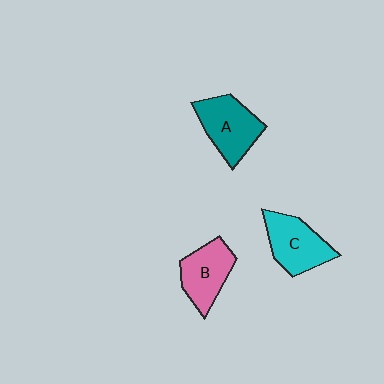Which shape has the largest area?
Shape A (teal).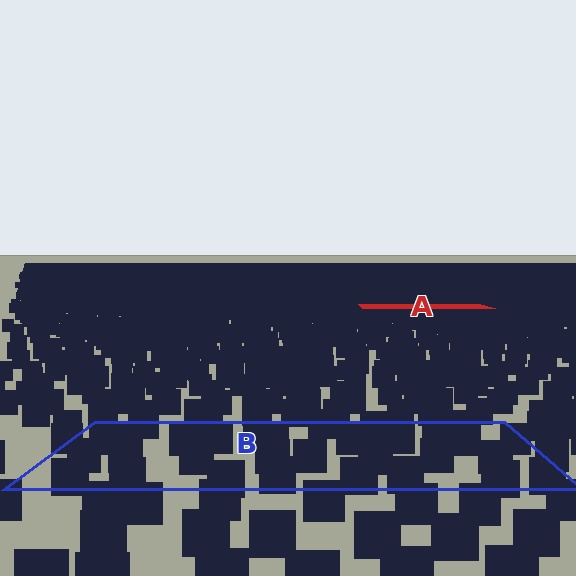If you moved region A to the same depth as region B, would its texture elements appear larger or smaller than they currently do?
They would appear larger. At a closer depth, the same texture elements are projected at a bigger on-screen size.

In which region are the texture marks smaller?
The texture marks are smaller in region A, because it is farther away.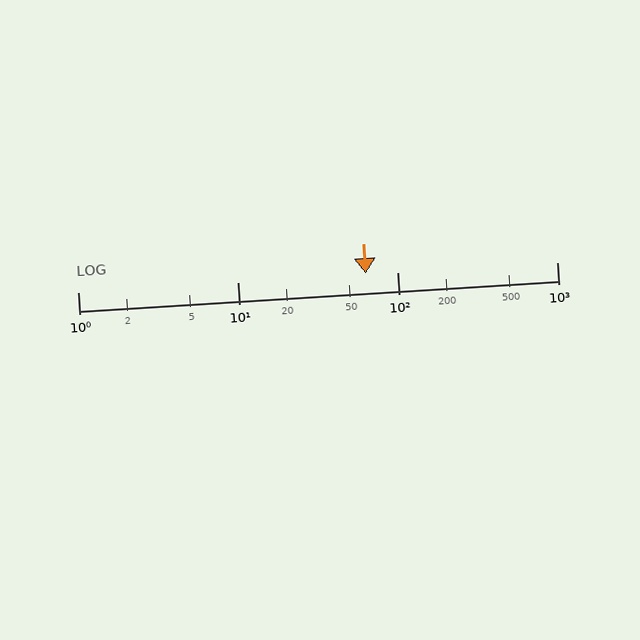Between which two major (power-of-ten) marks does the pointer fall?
The pointer is between 10 and 100.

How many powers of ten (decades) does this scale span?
The scale spans 3 decades, from 1 to 1000.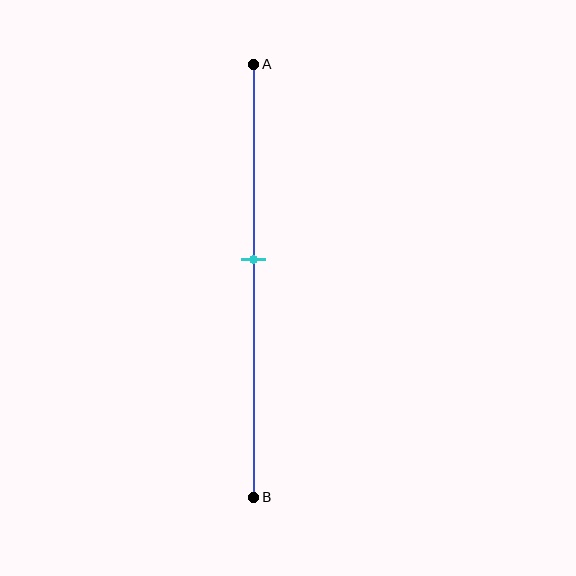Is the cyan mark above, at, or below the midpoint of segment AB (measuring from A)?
The cyan mark is above the midpoint of segment AB.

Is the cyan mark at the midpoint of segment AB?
No, the mark is at about 45% from A, not at the 50% midpoint.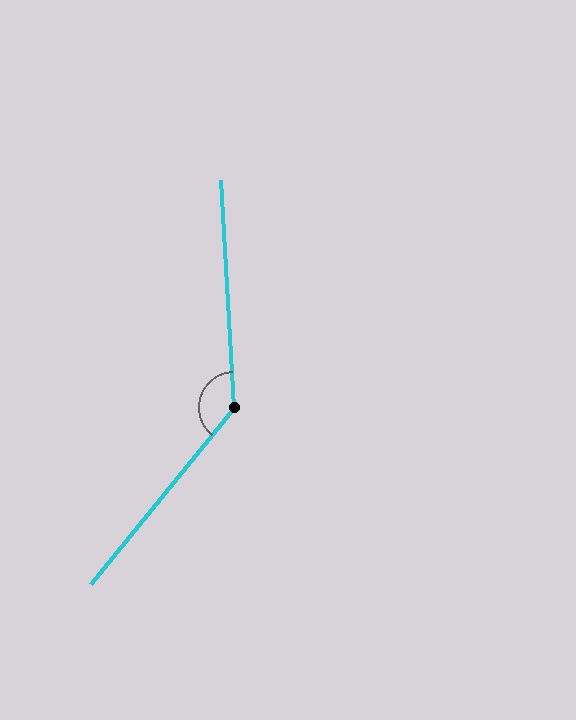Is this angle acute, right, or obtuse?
It is obtuse.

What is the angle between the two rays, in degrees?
Approximately 138 degrees.